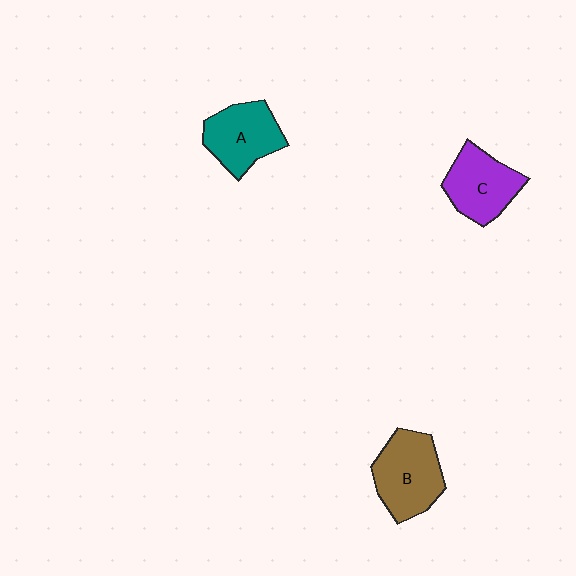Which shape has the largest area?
Shape B (brown).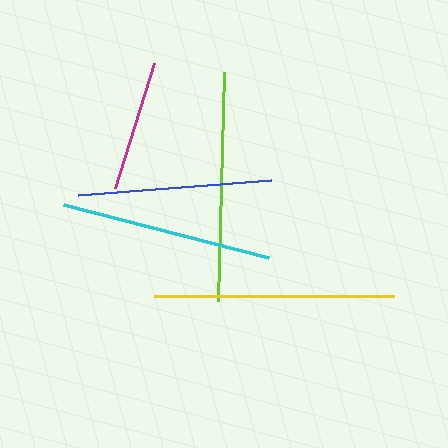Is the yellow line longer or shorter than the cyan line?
The yellow line is longer than the cyan line.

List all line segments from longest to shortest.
From longest to shortest: yellow, lime, cyan, blue, magenta.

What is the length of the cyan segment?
The cyan segment is approximately 211 pixels long.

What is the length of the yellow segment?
The yellow segment is approximately 240 pixels long.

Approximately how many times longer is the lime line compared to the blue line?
The lime line is approximately 1.2 times the length of the blue line.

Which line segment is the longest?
The yellow line is the longest at approximately 240 pixels.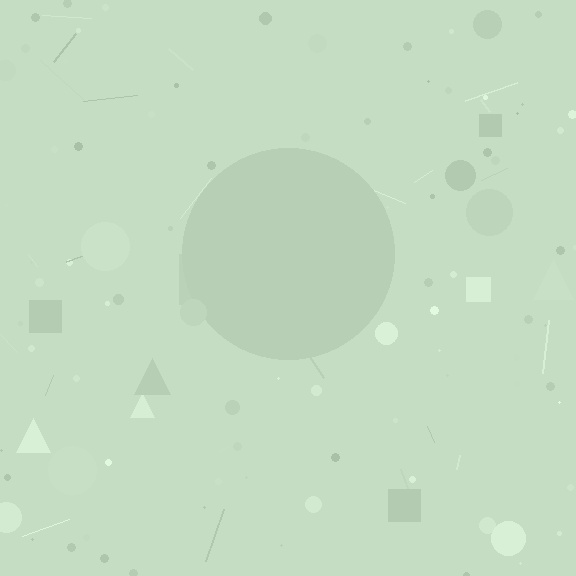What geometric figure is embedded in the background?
A circle is embedded in the background.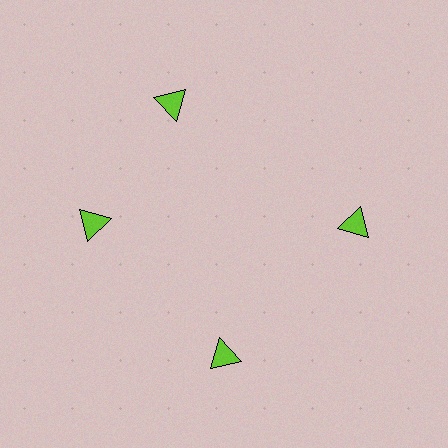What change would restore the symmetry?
The symmetry would be restored by rotating it back into even spacing with its neighbors so that all 4 triangles sit at equal angles and equal distance from the center.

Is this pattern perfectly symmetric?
No. The 4 lime triangles are arranged in a ring, but one element near the 12 o'clock position is rotated out of alignment along the ring, breaking the 4-fold rotational symmetry.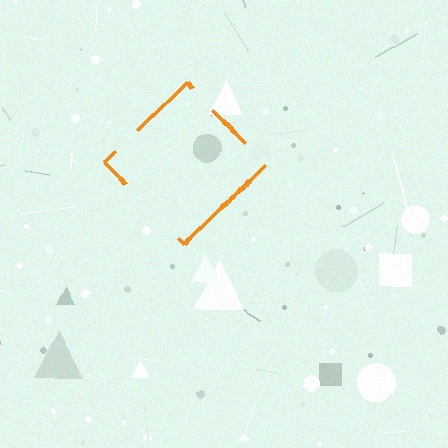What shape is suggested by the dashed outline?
The dashed outline suggests a diamond.